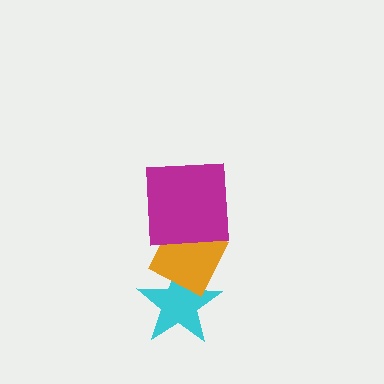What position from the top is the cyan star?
The cyan star is 3rd from the top.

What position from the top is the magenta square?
The magenta square is 1st from the top.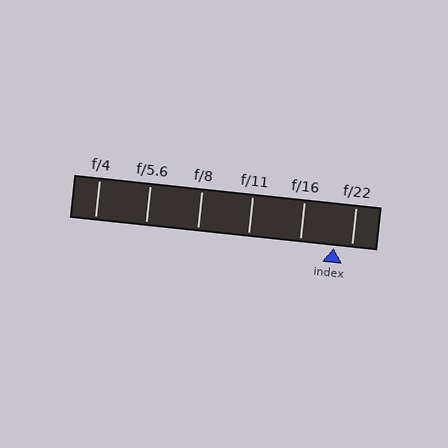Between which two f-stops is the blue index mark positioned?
The index mark is between f/16 and f/22.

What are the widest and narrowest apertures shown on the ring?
The widest aperture shown is f/4 and the narrowest is f/22.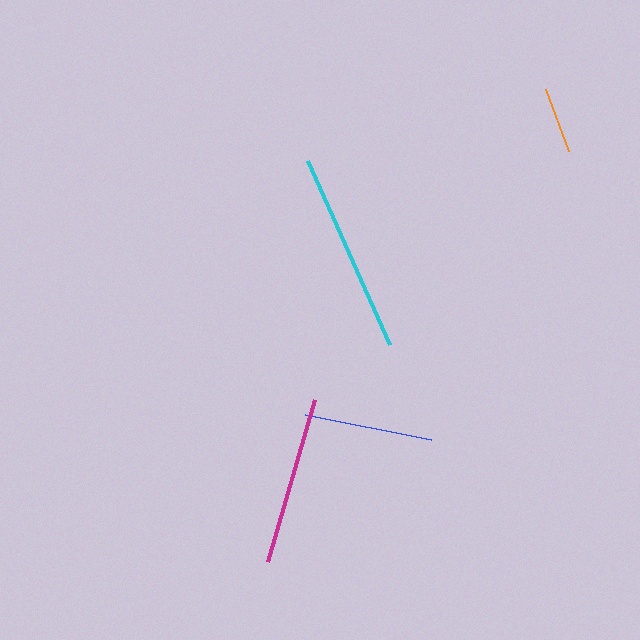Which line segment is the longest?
The cyan line is the longest at approximately 202 pixels.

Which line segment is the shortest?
The orange line is the shortest at approximately 66 pixels.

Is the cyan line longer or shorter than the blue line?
The cyan line is longer than the blue line.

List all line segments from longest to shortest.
From longest to shortest: cyan, magenta, blue, orange.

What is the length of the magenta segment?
The magenta segment is approximately 169 pixels long.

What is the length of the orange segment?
The orange segment is approximately 66 pixels long.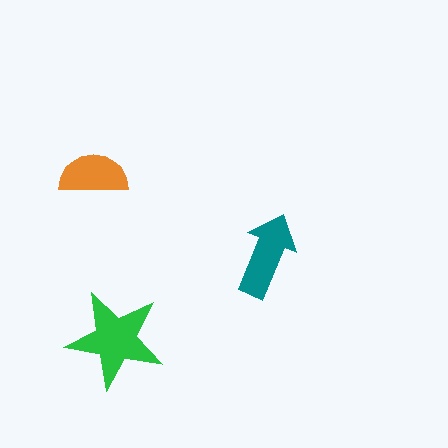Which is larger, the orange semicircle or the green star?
The green star.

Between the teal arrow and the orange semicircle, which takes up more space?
The teal arrow.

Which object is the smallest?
The orange semicircle.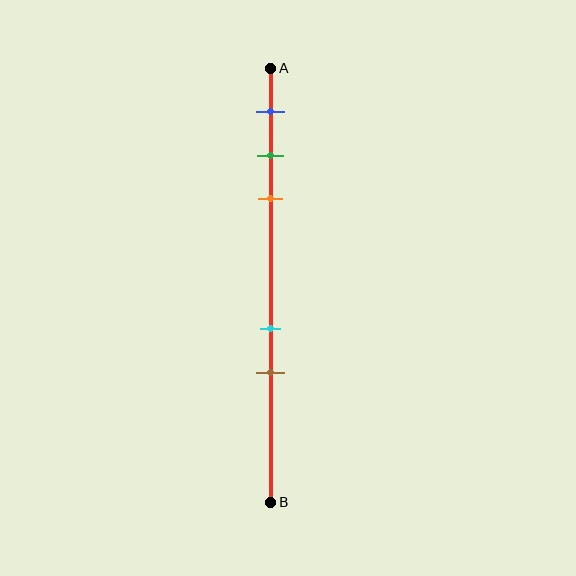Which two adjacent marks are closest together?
The green and orange marks are the closest adjacent pair.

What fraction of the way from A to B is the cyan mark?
The cyan mark is approximately 60% (0.6) of the way from A to B.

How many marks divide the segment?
There are 5 marks dividing the segment.